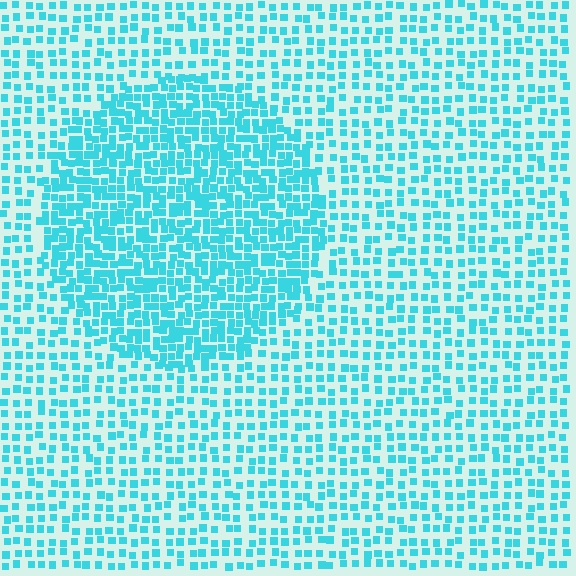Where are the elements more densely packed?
The elements are more densely packed inside the circle boundary.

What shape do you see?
I see a circle.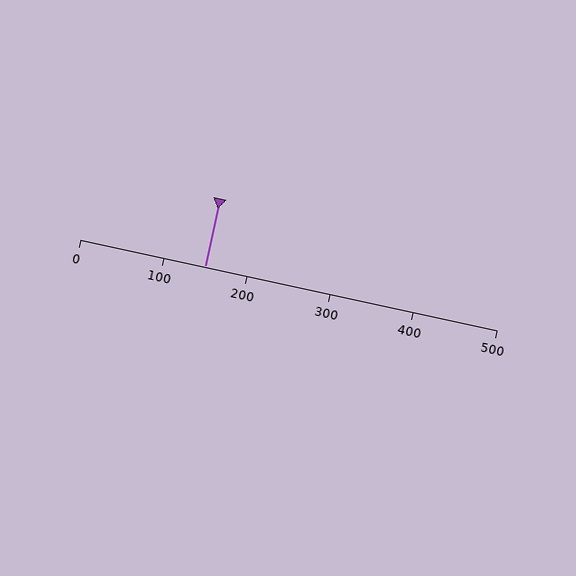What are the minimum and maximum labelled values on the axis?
The axis runs from 0 to 500.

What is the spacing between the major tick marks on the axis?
The major ticks are spaced 100 apart.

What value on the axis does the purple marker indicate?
The marker indicates approximately 150.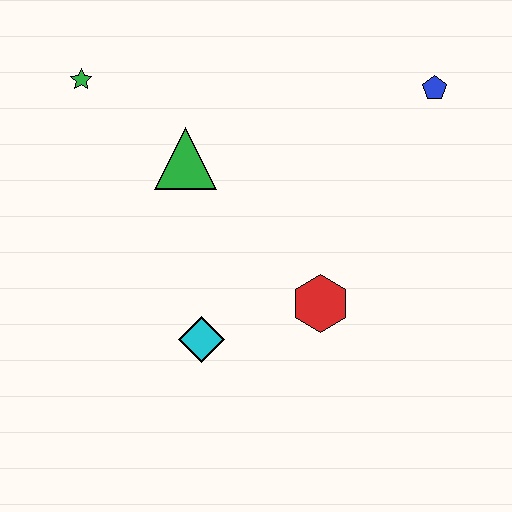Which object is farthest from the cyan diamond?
The blue pentagon is farthest from the cyan diamond.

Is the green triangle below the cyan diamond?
No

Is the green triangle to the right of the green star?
Yes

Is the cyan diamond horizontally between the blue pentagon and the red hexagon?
No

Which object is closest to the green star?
The green triangle is closest to the green star.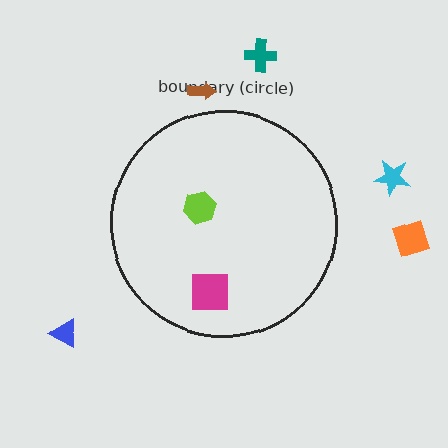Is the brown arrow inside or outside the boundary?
Outside.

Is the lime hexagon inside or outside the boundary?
Inside.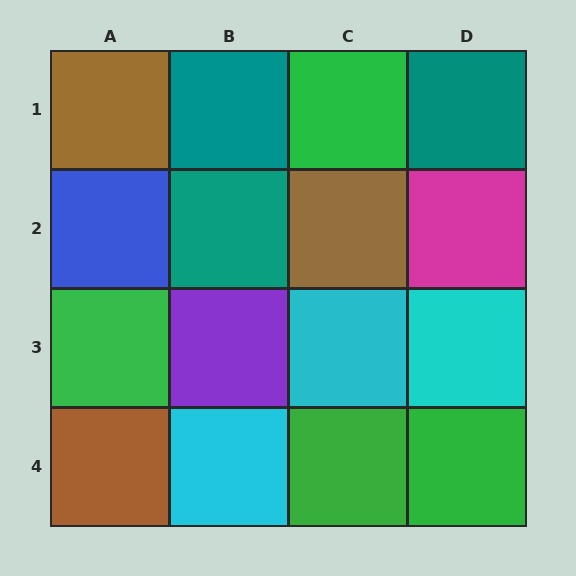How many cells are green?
4 cells are green.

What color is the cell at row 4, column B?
Cyan.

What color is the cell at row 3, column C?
Cyan.